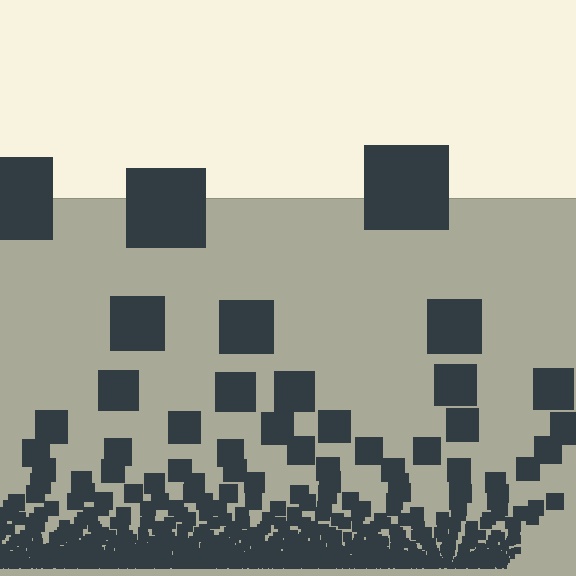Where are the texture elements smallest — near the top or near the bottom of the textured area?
Near the bottom.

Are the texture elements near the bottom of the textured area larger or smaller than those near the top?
Smaller. The gradient is inverted — elements near the bottom are smaller and denser.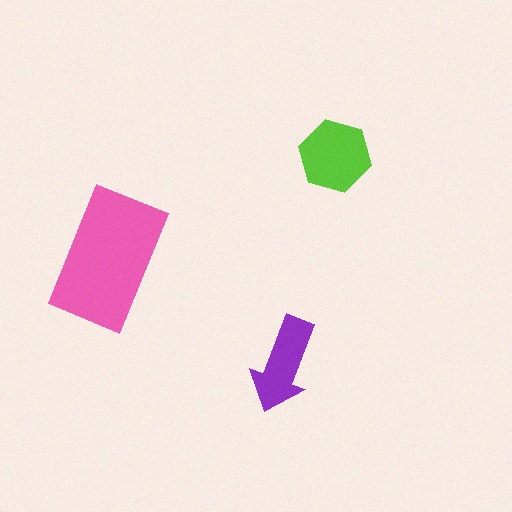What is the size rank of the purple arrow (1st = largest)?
3rd.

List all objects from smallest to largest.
The purple arrow, the lime hexagon, the pink rectangle.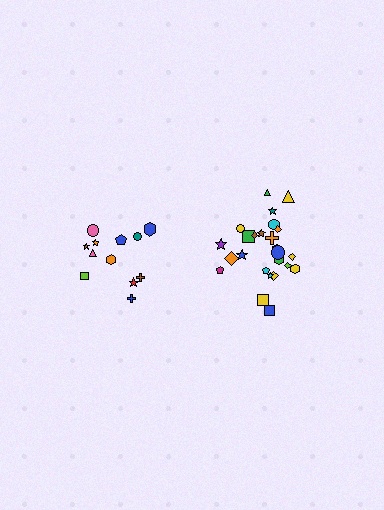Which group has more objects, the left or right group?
The right group.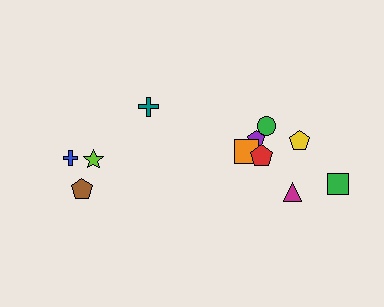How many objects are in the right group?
There are 7 objects.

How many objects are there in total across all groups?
There are 11 objects.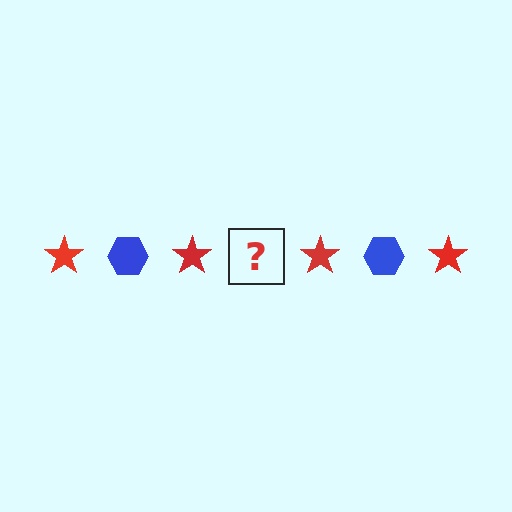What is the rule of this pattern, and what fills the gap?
The rule is that the pattern alternates between red star and blue hexagon. The gap should be filled with a blue hexagon.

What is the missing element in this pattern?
The missing element is a blue hexagon.